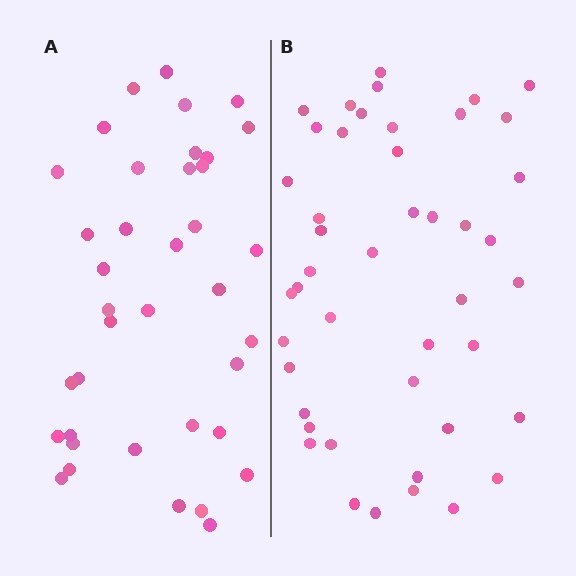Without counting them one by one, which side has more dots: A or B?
Region B (the right region) has more dots.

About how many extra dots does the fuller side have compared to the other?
Region B has roughly 8 or so more dots than region A.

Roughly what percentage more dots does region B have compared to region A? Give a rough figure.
About 20% more.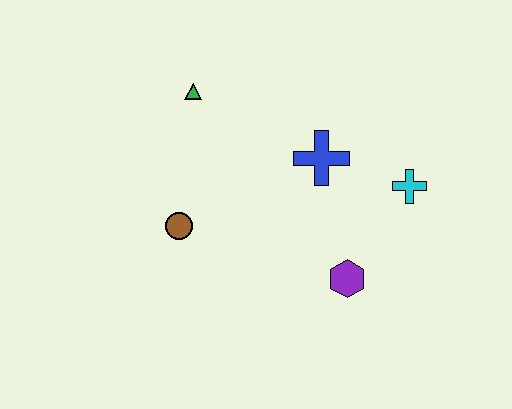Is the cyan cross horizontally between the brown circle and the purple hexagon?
No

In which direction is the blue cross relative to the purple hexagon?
The blue cross is above the purple hexagon.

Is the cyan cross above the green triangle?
No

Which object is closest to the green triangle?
The brown circle is closest to the green triangle.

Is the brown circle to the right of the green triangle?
No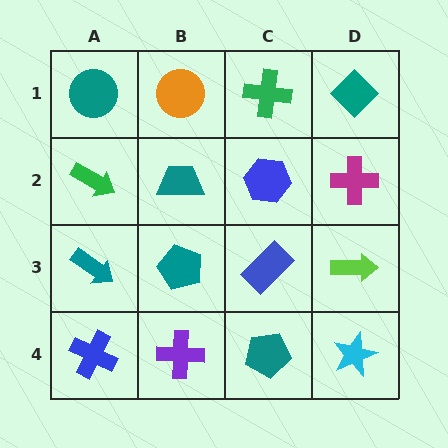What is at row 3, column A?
A teal arrow.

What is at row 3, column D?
A lime arrow.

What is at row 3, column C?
A blue rectangle.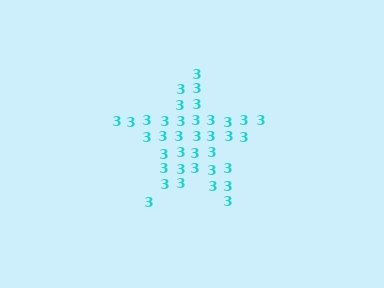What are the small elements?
The small elements are digit 3's.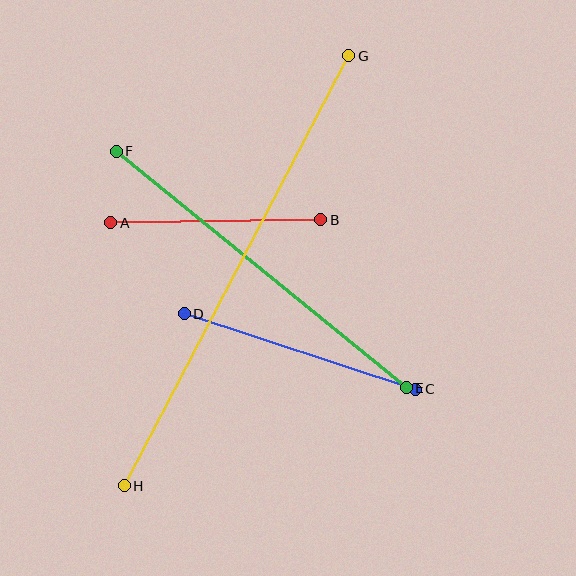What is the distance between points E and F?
The distance is approximately 374 pixels.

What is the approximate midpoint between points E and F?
The midpoint is at approximately (261, 269) pixels.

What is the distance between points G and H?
The distance is approximately 485 pixels.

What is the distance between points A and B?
The distance is approximately 210 pixels.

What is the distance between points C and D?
The distance is approximately 243 pixels.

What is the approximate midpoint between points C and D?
The midpoint is at approximately (300, 352) pixels.